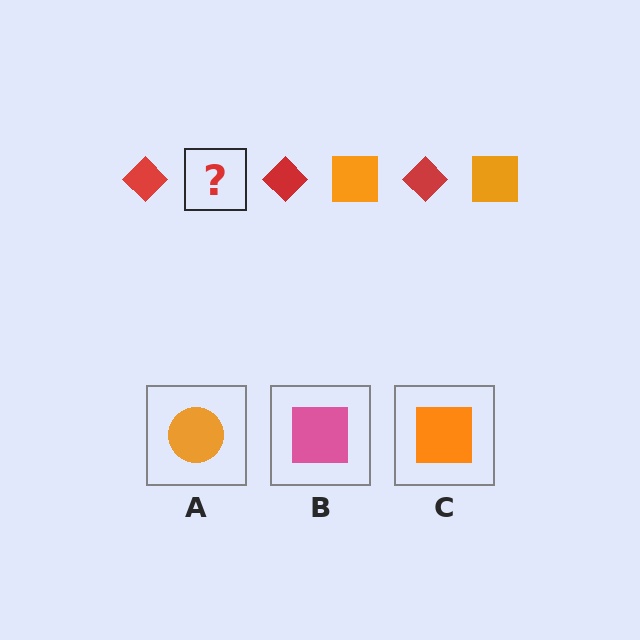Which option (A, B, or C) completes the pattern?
C.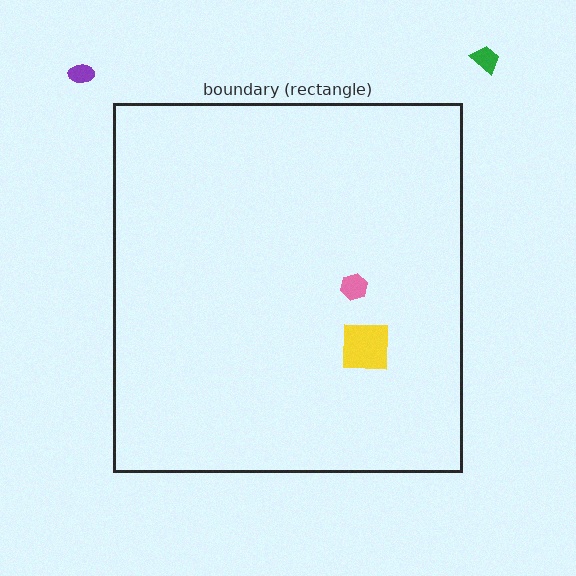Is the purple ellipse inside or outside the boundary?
Outside.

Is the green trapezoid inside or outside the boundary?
Outside.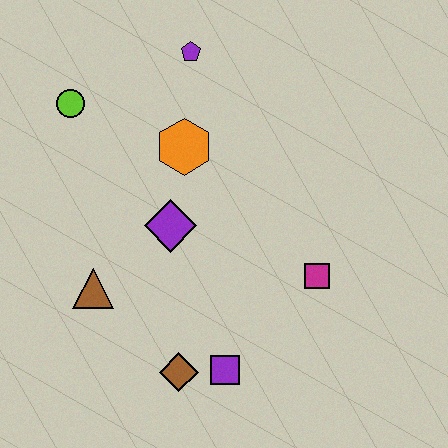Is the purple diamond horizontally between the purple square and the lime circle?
Yes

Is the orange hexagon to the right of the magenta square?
No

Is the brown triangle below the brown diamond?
No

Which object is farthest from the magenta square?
The lime circle is farthest from the magenta square.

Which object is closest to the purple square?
The brown diamond is closest to the purple square.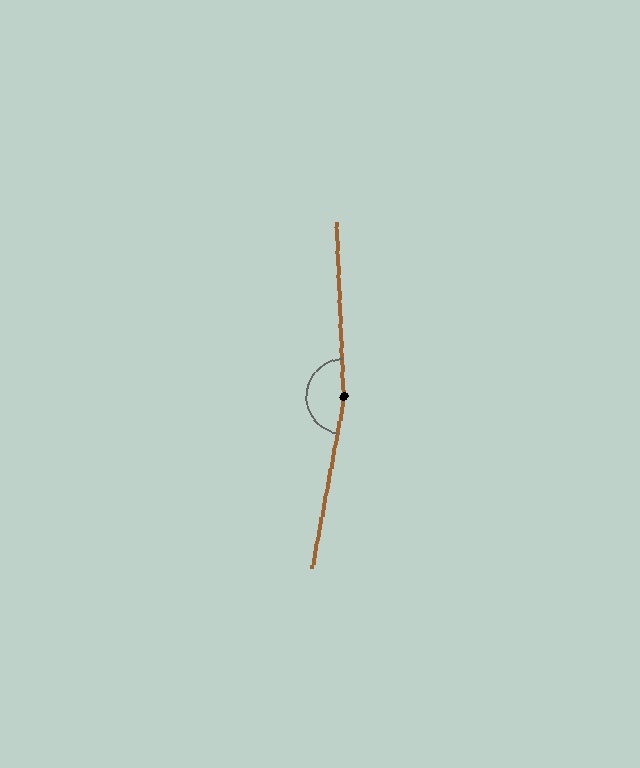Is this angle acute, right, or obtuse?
It is obtuse.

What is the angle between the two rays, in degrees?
Approximately 167 degrees.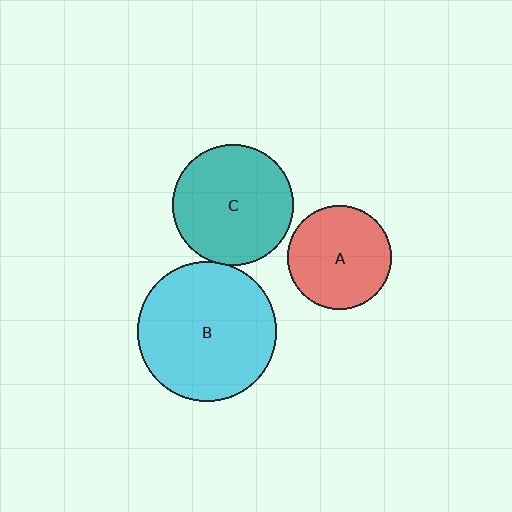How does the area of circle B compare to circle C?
Approximately 1.3 times.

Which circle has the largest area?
Circle B (cyan).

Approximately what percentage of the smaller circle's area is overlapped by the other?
Approximately 5%.